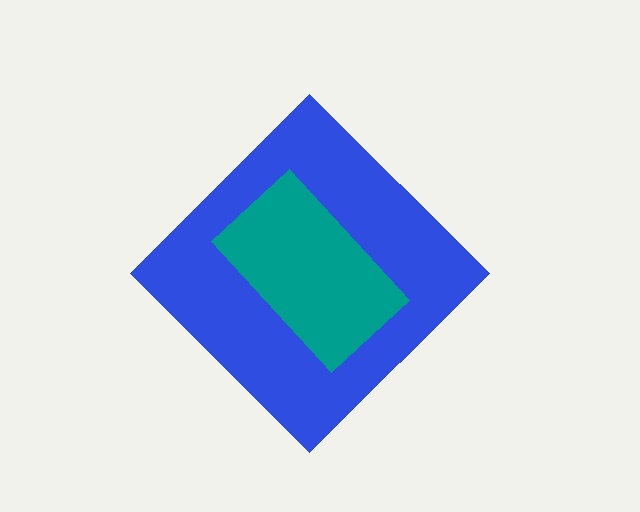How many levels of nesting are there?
2.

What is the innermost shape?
The teal rectangle.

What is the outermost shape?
The blue diamond.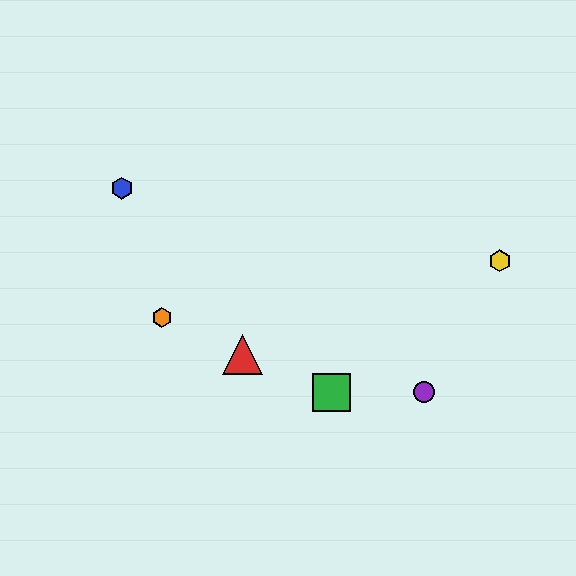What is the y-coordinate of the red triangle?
The red triangle is at y≈355.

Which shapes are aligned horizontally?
The green square, the purple circle are aligned horizontally.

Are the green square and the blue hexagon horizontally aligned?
No, the green square is at y≈392 and the blue hexagon is at y≈188.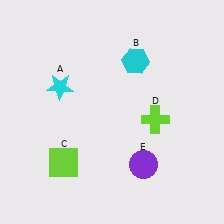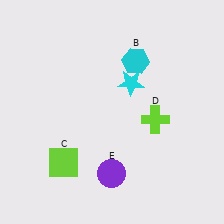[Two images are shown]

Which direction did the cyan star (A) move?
The cyan star (A) moved right.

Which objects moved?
The objects that moved are: the cyan star (A), the purple circle (E).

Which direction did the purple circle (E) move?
The purple circle (E) moved left.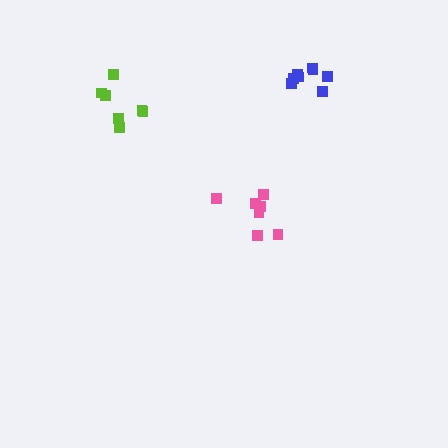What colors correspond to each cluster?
The clusters are colored: pink, blue, lime.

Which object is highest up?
The blue cluster is topmost.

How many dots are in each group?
Group 1: 7 dots, Group 2: 8 dots, Group 3: 7 dots (22 total).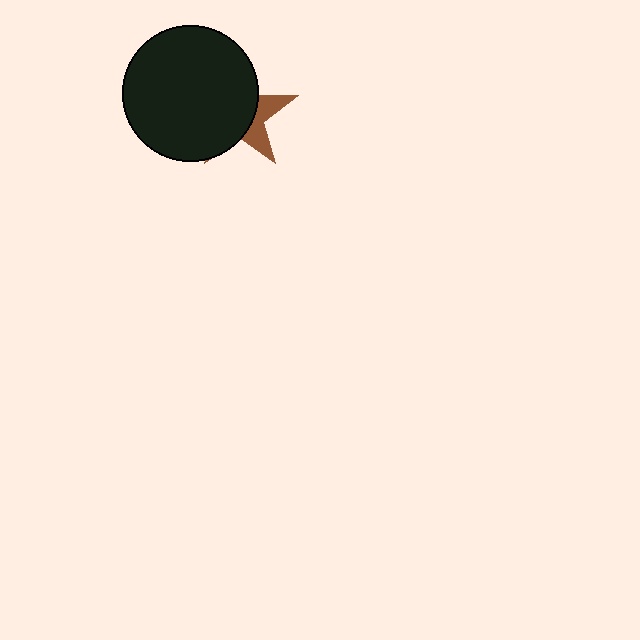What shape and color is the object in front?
The object in front is a black circle.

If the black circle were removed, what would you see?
You would see the complete brown star.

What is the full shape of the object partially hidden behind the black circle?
The partially hidden object is a brown star.